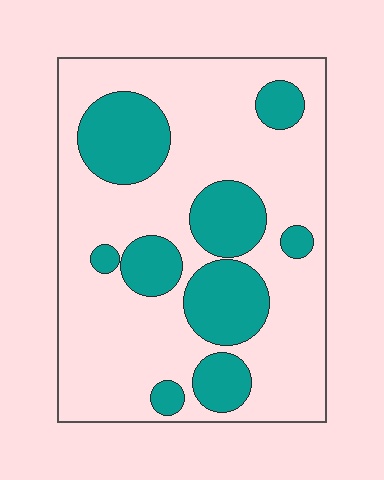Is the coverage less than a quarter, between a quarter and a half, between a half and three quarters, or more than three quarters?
Between a quarter and a half.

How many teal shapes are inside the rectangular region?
9.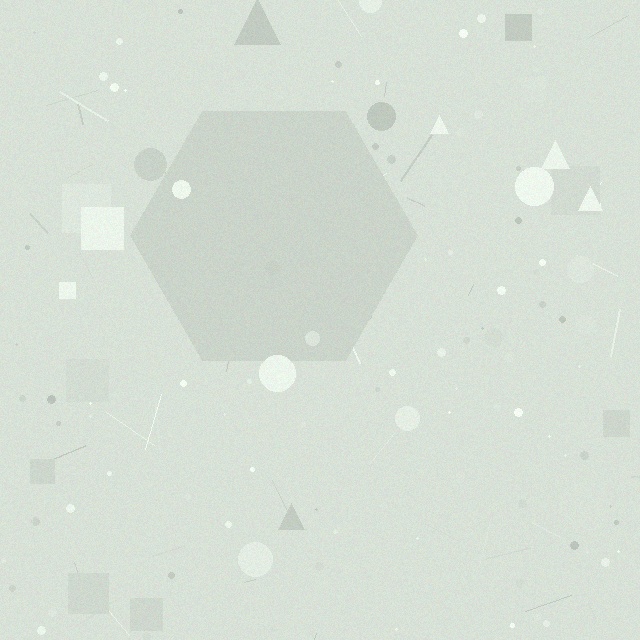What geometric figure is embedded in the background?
A hexagon is embedded in the background.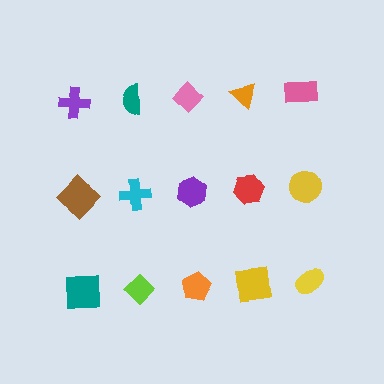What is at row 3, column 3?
An orange pentagon.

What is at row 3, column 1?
A teal square.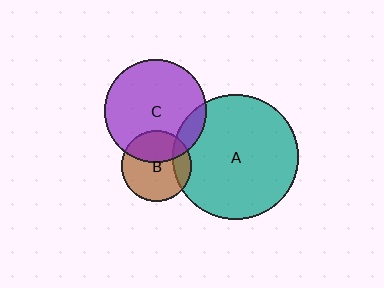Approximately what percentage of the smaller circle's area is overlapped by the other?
Approximately 15%.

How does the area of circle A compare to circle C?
Approximately 1.5 times.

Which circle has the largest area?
Circle A (teal).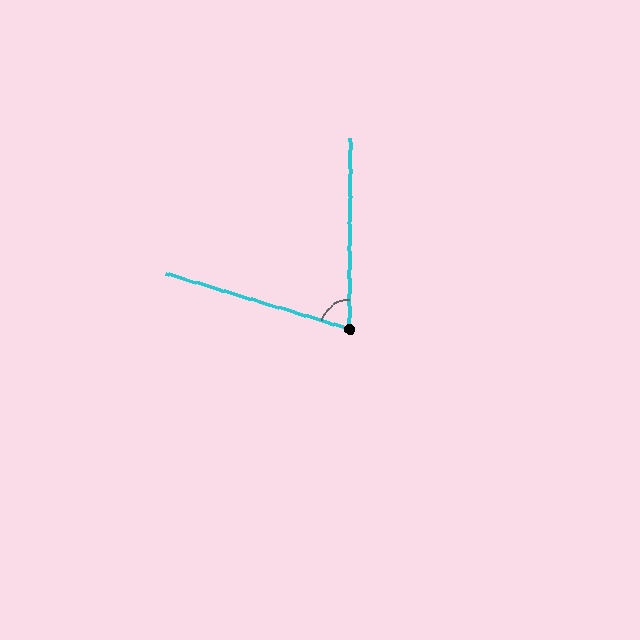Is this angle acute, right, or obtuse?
It is acute.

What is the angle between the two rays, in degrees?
Approximately 74 degrees.